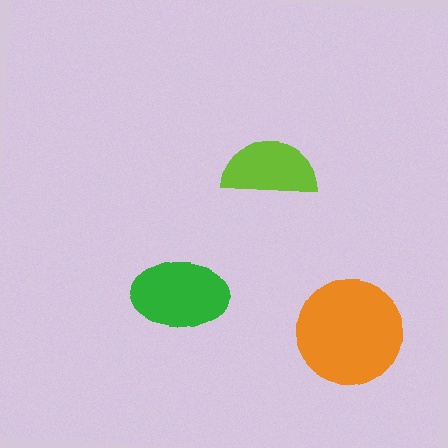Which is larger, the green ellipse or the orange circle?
The orange circle.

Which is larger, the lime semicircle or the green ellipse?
The green ellipse.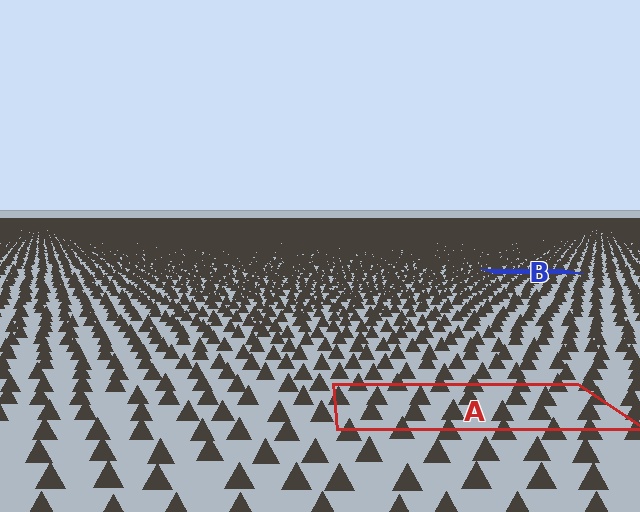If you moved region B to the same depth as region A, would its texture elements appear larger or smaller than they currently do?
They would appear larger. At a closer depth, the same texture elements are projected at a bigger on-screen size.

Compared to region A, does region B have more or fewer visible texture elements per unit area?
Region B has more texture elements per unit area — they are packed more densely because it is farther away.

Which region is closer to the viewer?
Region A is closer. The texture elements there are larger and more spread out.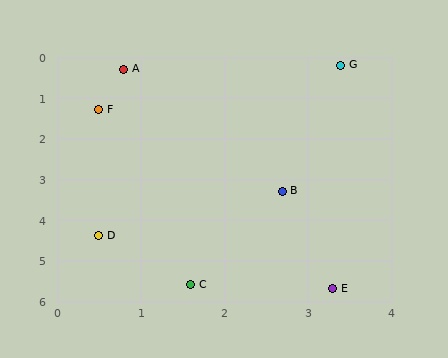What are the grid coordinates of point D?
Point D is at approximately (0.5, 4.4).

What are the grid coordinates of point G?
Point G is at approximately (3.4, 0.2).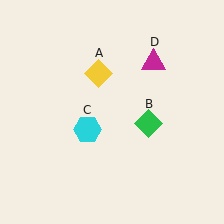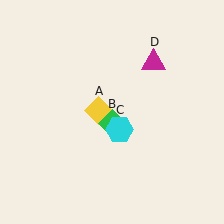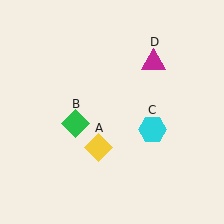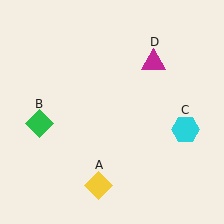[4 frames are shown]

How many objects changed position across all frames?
3 objects changed position: yellow diamond (object A), green diamond (object B), cyan hexagon (object C).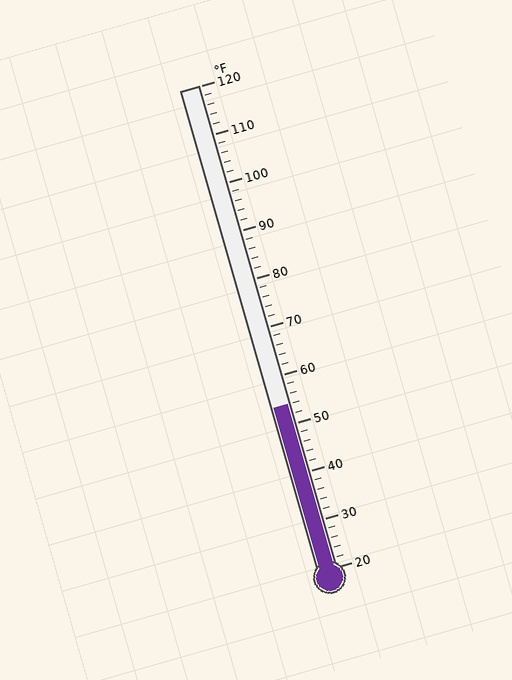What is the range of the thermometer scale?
The thermometer scale ranges from 20°F to 120°F.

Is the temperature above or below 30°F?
The temperature is above 30°F.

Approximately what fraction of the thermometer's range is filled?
The thermometer is filled to approximately 35% of its range.